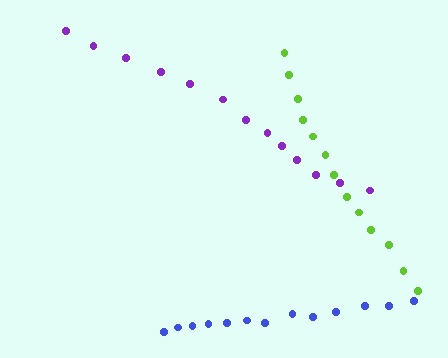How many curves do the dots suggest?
There are 3 distinct paths.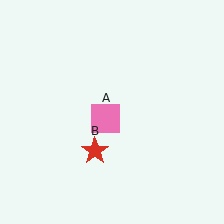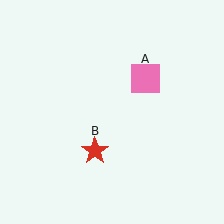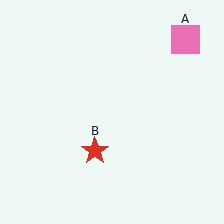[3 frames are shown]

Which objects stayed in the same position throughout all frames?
Red star (object B) remained stationary.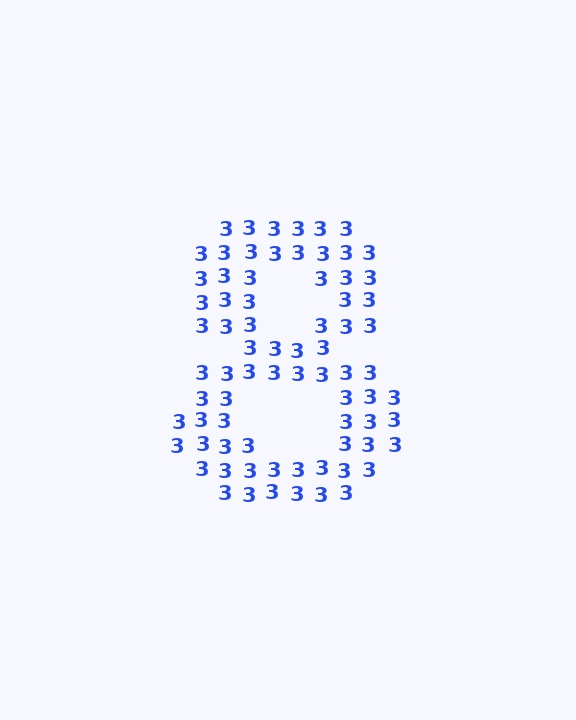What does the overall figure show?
The overall figure shows the digit 8.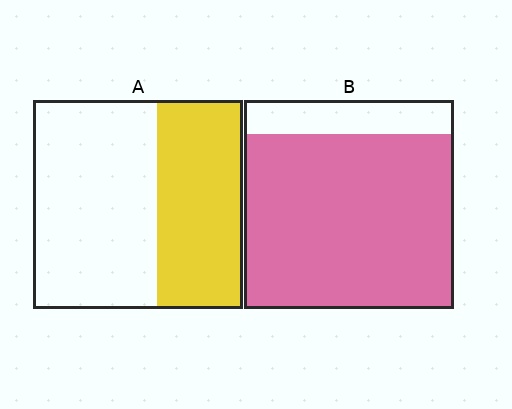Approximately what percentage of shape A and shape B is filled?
A is approximately 40% and B is approximately 85%.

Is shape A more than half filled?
No.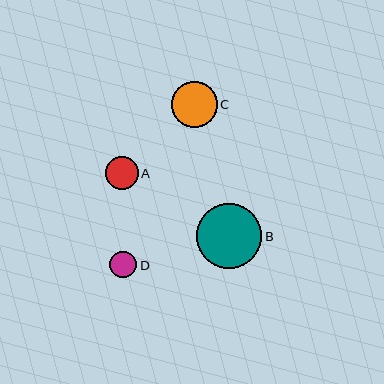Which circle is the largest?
Circle B is the largest with a size of approximately 65 pixels.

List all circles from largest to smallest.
From largest to smallest: B, C, A, D.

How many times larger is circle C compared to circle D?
Circle C is approximately 1.7 times the size of circle D.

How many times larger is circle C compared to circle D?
Circle C is approximately 1.7 times the size of circle D.